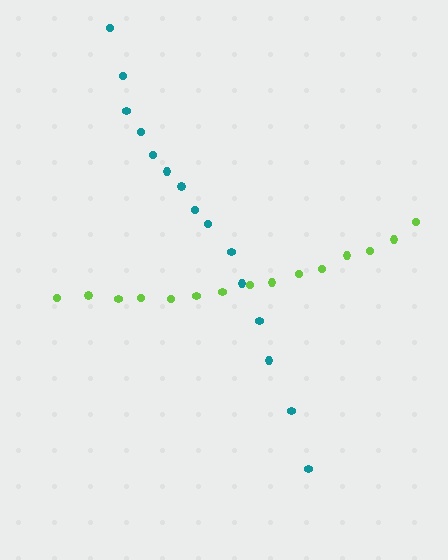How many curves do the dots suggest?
There are 2 distinct paths.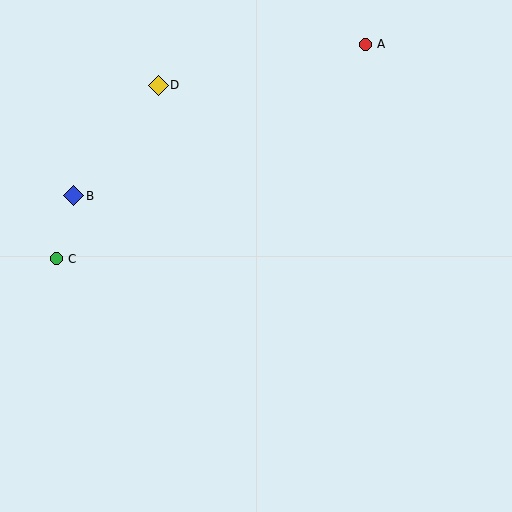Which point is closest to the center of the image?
Point B at (74, 196) is closest to the center.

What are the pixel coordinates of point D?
Point D is at (158, 85).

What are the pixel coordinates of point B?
Point B is at (74, 196).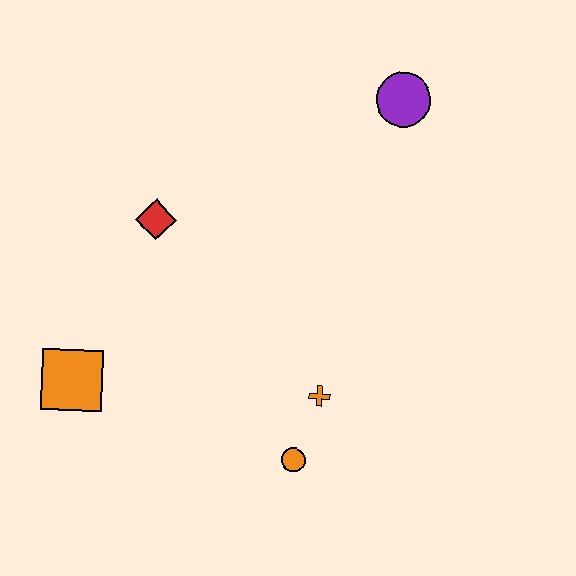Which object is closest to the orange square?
The red diamond is closest to the orange square.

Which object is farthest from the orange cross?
The purple circle is farthest from the orange cross.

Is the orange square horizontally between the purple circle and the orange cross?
No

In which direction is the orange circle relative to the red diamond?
The orange circle is below the red diamond.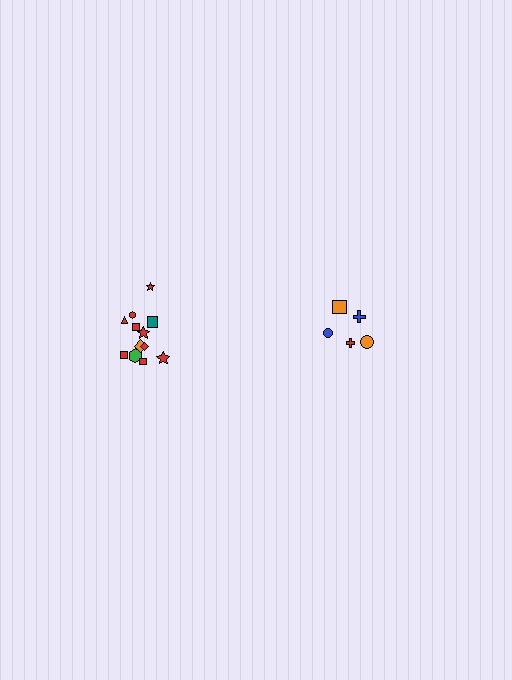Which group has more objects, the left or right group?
The left group.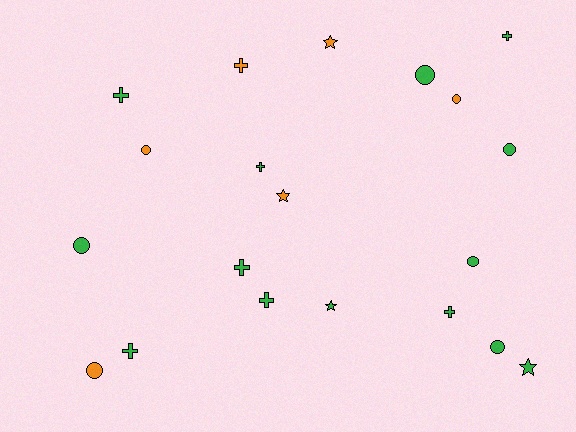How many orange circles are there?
There are 3 orange circles.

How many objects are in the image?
There are 20 objects.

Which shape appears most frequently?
Cross, with 8 objects.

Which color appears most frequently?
Green, with 14 objects.